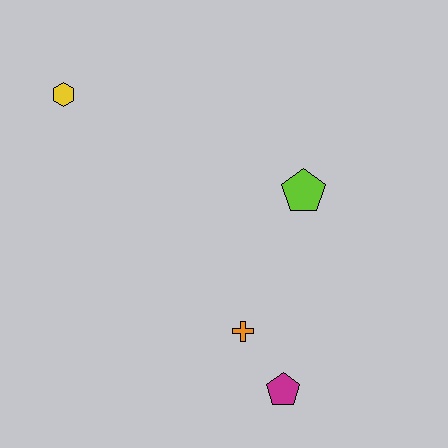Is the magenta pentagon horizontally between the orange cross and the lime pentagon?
Yes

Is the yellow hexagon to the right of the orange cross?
No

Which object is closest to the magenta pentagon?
The orange cross is closest to the magenta pentagon.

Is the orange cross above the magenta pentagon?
Yes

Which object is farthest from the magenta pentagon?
The yellow hexagon is farthest from the magenta pentagon.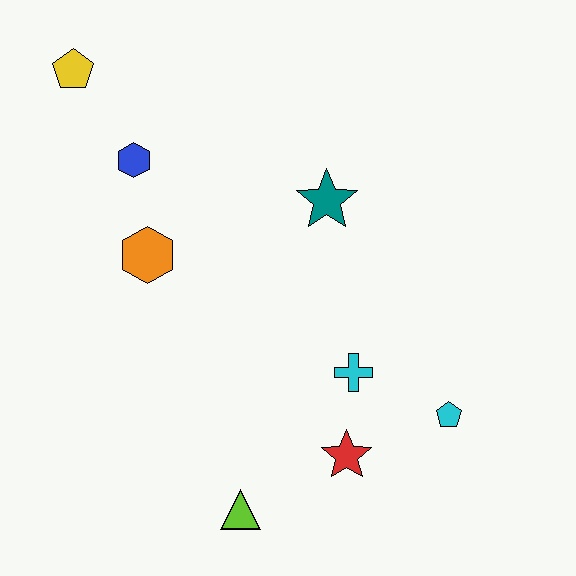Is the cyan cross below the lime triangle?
No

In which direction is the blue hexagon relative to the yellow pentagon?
The blue hexagon is below the yellow pentagon.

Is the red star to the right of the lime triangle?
Yes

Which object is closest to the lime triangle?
The red star is closest to the lime triangle.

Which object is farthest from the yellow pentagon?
The cyan pentagon is farthest from the yellow pentagon.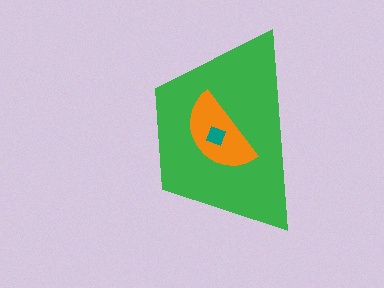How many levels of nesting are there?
3.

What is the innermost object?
The teal diamond.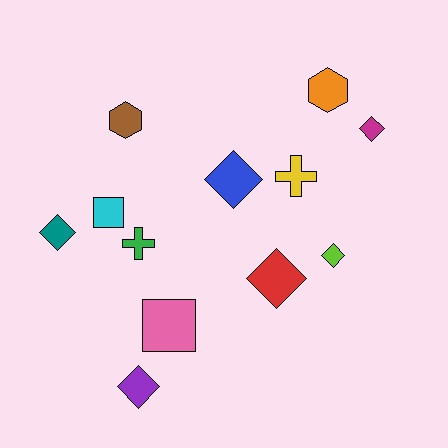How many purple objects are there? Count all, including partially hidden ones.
There is 1 purple object.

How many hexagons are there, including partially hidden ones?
There are 2 hexagons.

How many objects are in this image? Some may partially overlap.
There are 12 objects.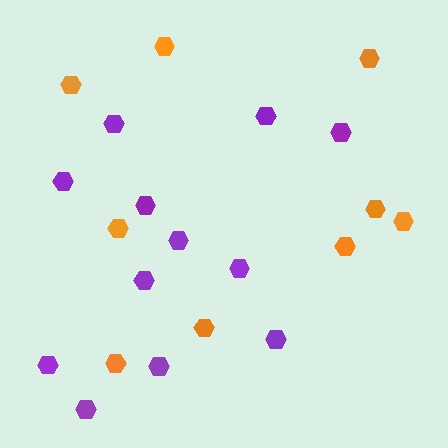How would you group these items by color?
There are 2 groups: one group of purple hexagons (12) and one group of orange hexagons (9).